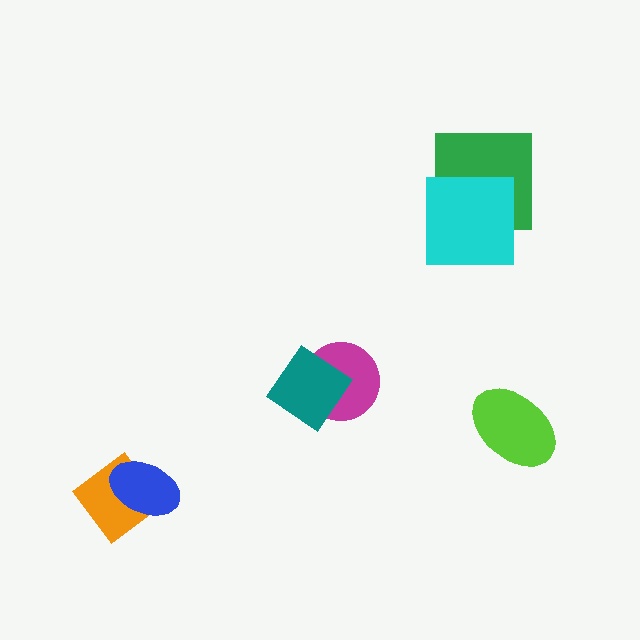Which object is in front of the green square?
The cyan square is in front of the green square.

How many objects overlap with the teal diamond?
1 object overlaps with the teal diamond.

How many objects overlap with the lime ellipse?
0 objects overlap with the lime ellipse.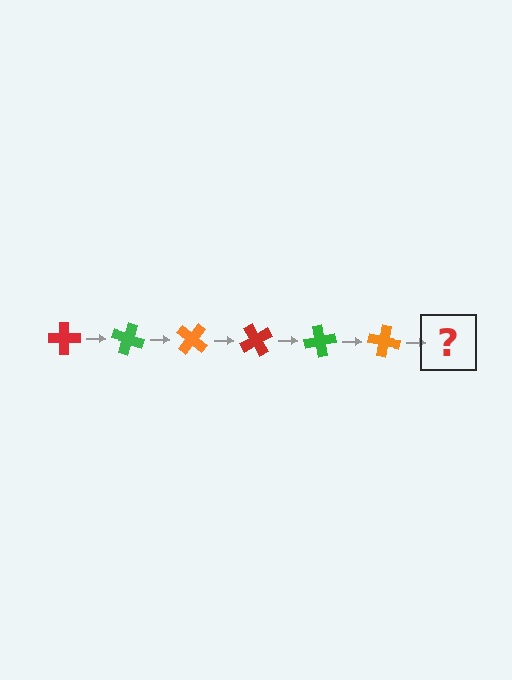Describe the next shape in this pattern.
It should be a red cross, rotated 120 degrees from the start.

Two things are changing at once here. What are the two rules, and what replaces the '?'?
The two rules are that it rotates 20 degrees each step and the color cycles through red, green, and orange. The '?' should be a red cross, rotated 120 degrees from the start.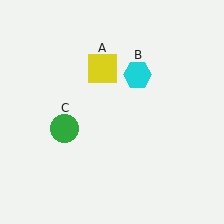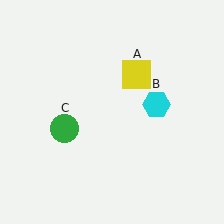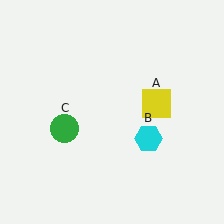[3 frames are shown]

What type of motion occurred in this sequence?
The yellow square (object A), cyan hexagon (object B) rotated clockwise around the center of the scene.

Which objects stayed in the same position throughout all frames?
Green circle (object C) remained stationary.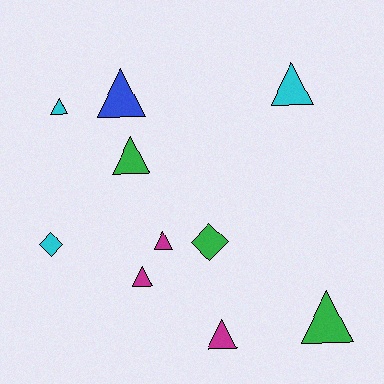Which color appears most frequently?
Green, with 3 objects.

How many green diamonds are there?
There is 1 green diamond.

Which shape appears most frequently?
Triangle, with 8 objects.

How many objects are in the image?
There are 10 objects.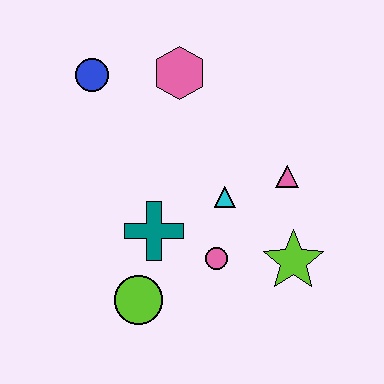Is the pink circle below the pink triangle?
Yes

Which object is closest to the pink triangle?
The cyan triangle is closest to the pink triangle.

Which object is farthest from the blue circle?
The lime star is farthest from the blue circle.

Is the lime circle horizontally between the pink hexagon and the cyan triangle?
No